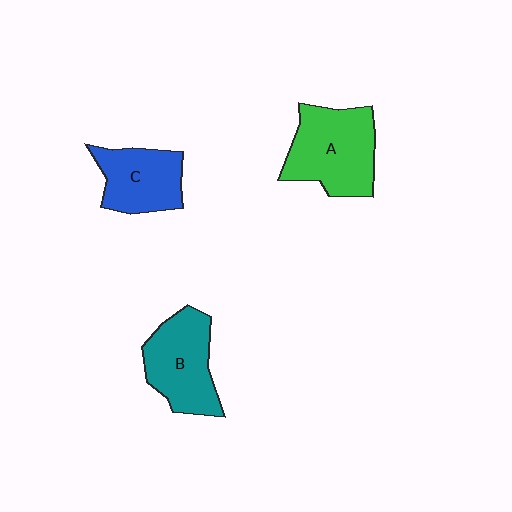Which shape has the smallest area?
Shape C (blue).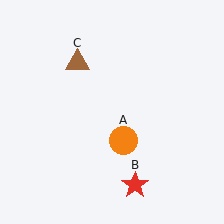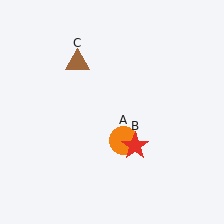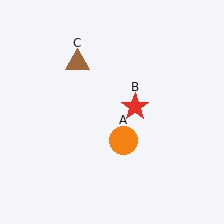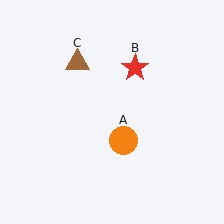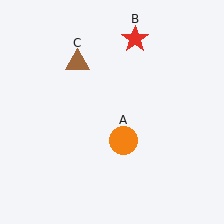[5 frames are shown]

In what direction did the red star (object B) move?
The red star (object B) moved up.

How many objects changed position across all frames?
1 object changed position: red star (object B).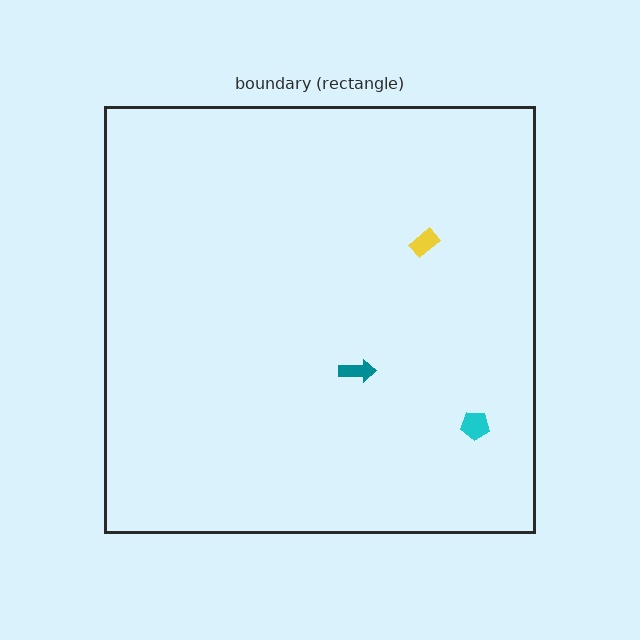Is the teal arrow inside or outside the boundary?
Inside.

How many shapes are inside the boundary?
3 inside, 0 outside.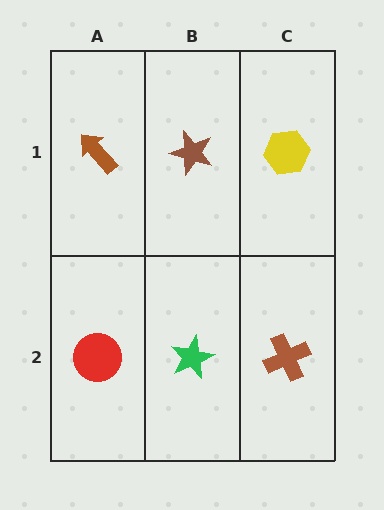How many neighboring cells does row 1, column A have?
2.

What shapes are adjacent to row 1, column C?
A brown cross (row 2, column C), a brown star (row 1, column B).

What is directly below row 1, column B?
A green star.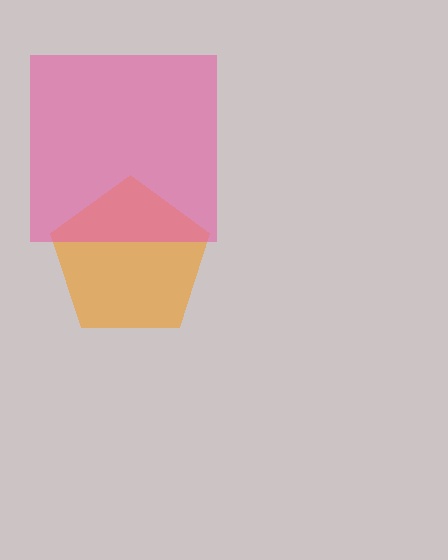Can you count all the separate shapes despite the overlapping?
Yes, there are 2 separate shapes.